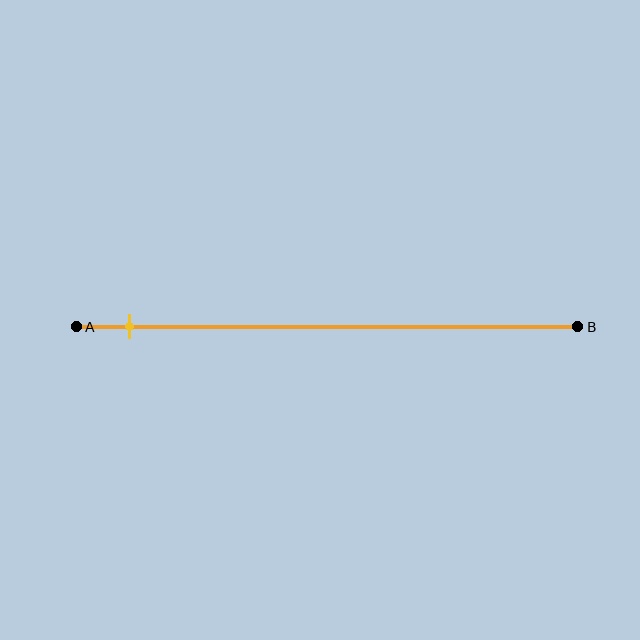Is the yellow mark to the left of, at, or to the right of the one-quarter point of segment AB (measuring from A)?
The yellow mark is to the left of the one-quarter point of segment AB.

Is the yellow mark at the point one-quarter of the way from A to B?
No, the mark is at about 10% from A, not at the 25% one-quarter point.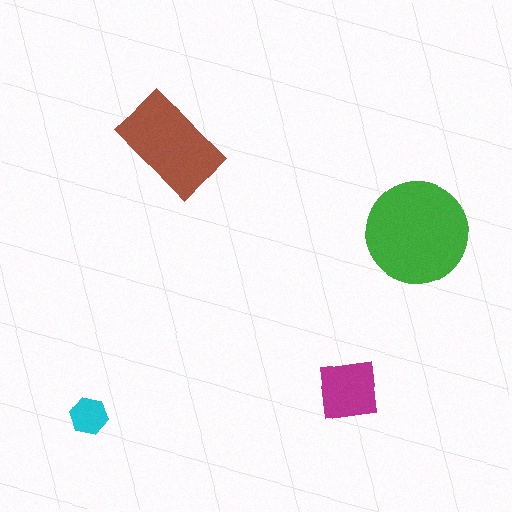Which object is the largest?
The green circle.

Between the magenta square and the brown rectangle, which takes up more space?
The brown rectangle.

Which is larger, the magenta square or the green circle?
The green circle.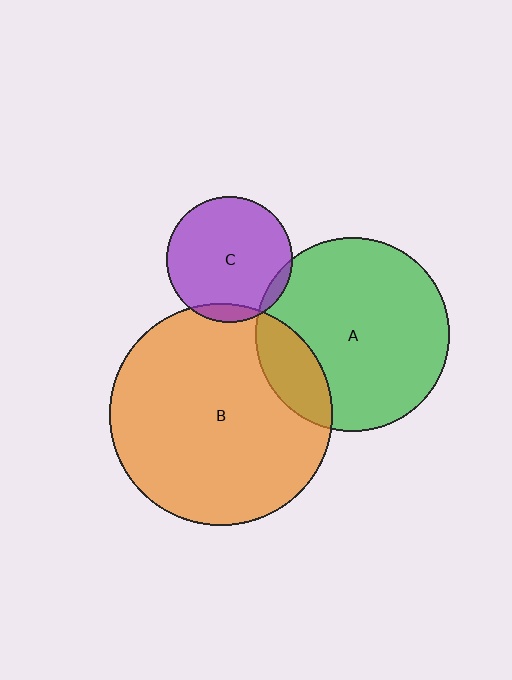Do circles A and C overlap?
Yes.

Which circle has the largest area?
Circle B (orange).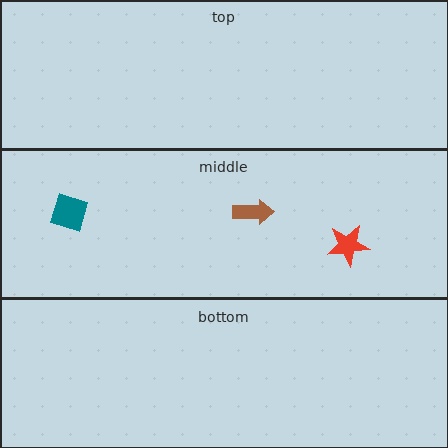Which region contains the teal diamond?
The middle region.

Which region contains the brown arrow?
The middle region.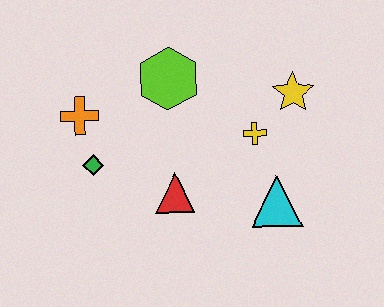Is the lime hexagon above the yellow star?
Yes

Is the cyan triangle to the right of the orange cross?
Yes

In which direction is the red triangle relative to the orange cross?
The red triangle is to the right of the orange cross.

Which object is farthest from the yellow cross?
The orange cross is farthest from the yellow cross.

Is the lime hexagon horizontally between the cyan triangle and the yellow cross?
No